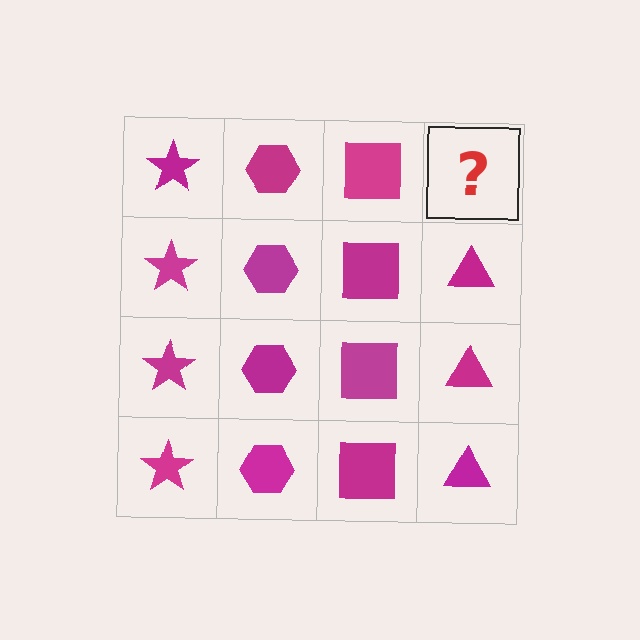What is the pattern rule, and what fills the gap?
The rule is that each column has a consistent shape. The gap should be filled with a magenta triangle.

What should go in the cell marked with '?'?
The missing cell should contain a magenta triangle.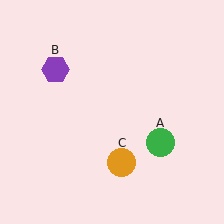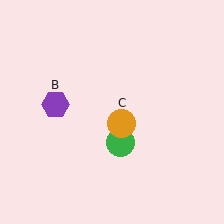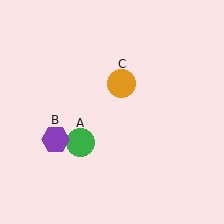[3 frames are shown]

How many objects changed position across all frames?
3 objects changed position: green circle (object A), purple hexagon (object B), orange circle (object C).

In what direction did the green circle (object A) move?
The green circle (object A) moved left.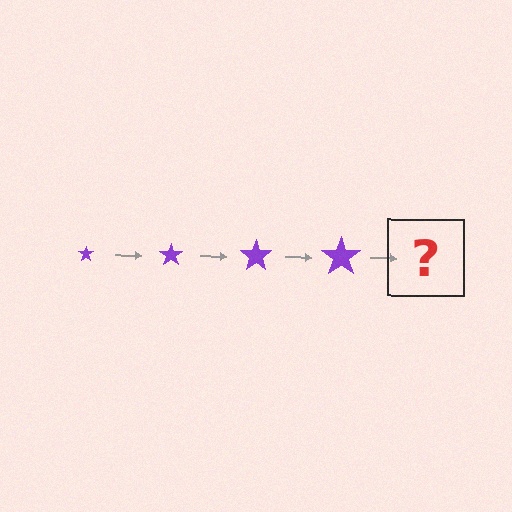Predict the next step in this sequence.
The next step is a purple star, larger than the previous one.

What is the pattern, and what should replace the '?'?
The pattern is that the star gets progressively larger each step. The '?' should be a purple star, larger than the previous one.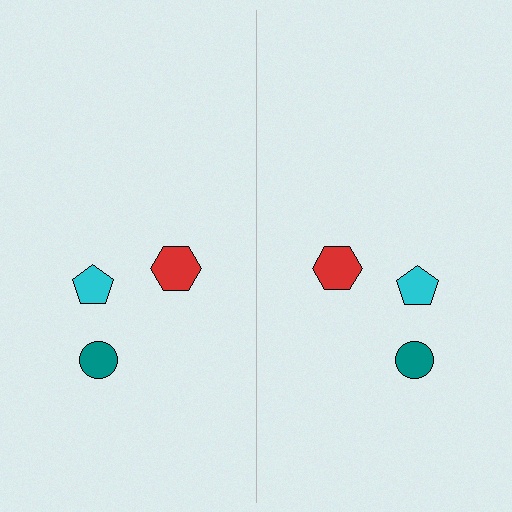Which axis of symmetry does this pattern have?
The pattern has a vertical axis of symmetry running through the center of the image.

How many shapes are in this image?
There are 6 shapes in this image.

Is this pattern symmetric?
Yes, this pattern has bilateral (reflection) symmetry.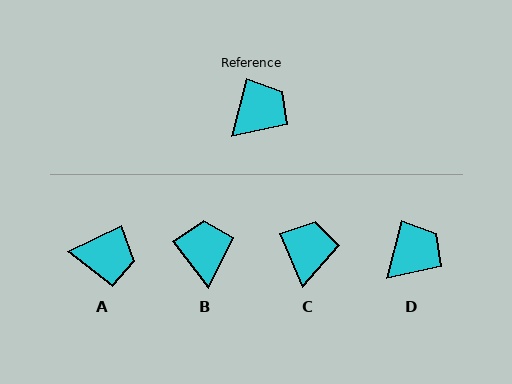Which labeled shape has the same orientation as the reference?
D.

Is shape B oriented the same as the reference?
No, it is off by about 52 degrees.